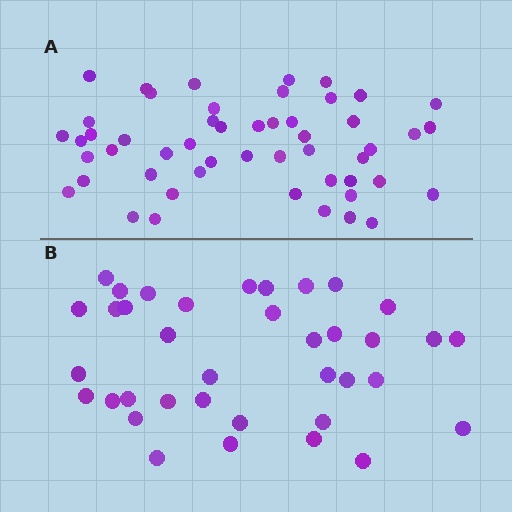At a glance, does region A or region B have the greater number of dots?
Region A (the top region) has more dots.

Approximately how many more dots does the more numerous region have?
Region A has approximately 15 more dots than region B.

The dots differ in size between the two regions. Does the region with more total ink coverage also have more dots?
No. Region B has more total ink coverage because its dots are larger, but region A actually contains more individual dots. Total area can be misleading — the number of items is what matters here.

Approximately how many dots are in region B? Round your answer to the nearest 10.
About 40 dots. (The exact count is 37, which rounds to 40.)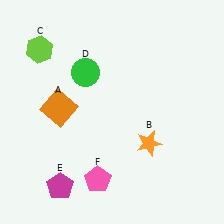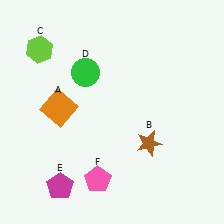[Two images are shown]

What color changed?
The star (B) changed from orange in Image 1 to brown in Image 2.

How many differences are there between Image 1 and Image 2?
There is 1 difference between the two images.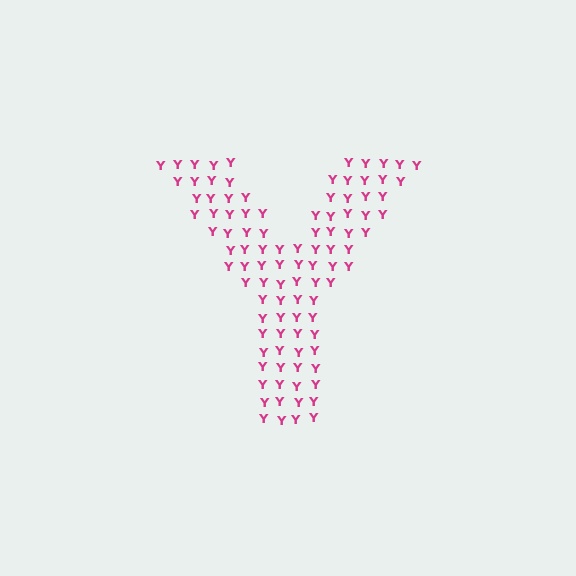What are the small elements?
The small elements are letter Y's.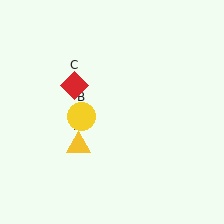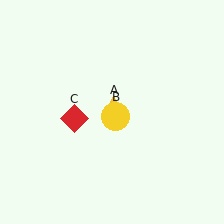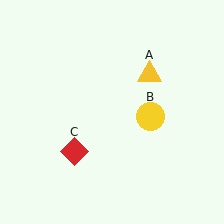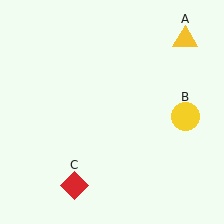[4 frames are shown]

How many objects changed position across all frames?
3 objects changed position: yellow triangle (object A), yellow circle (object B), red diamond (object C).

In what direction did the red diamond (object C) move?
The red diamond (object C) moved down.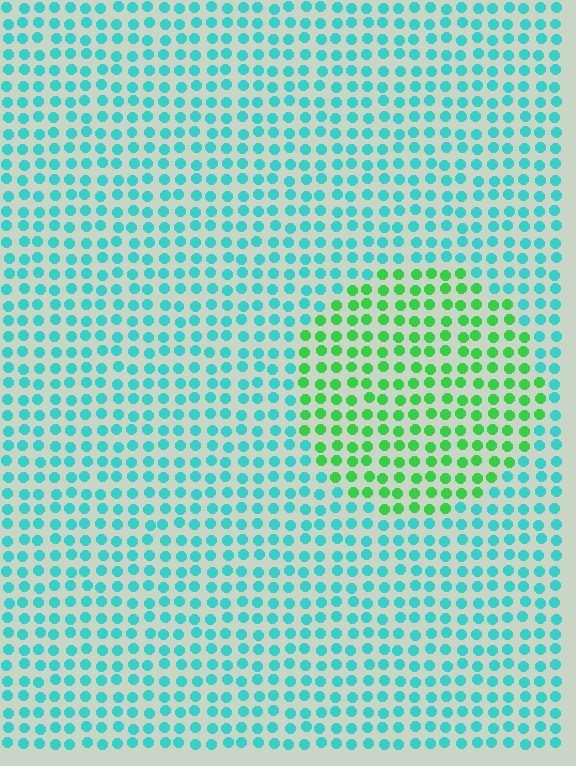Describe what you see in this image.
The image is filled with small cyan elements in a uniform arrangement. A circle-shaped region is visible where the elements are tinted to a slightly different hue, forming a subtle color boundary.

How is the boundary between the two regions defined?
The boundary is defined purely by a slight shift in hue (about 52 degrees). Spacing, size, and orientation are identical on both sides.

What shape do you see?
I see a circle.